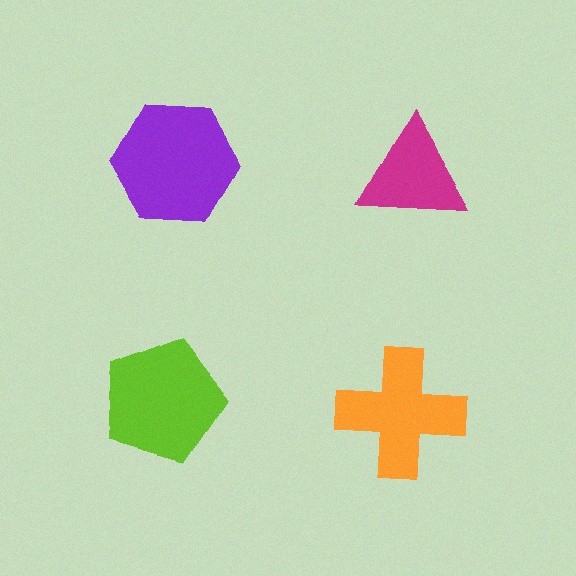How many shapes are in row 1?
2 shapes.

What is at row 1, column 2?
A magenta triangle.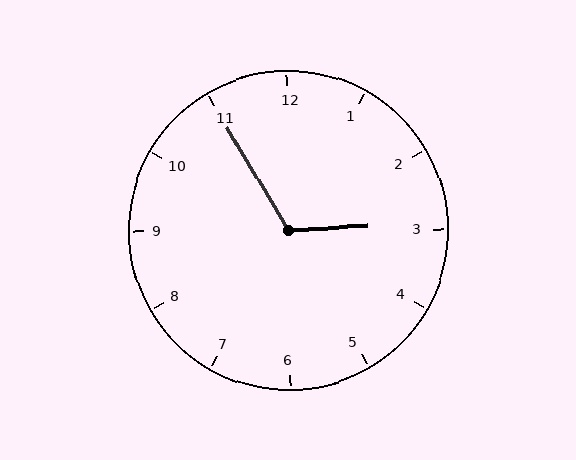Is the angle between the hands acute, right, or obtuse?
It is obtuse.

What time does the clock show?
2:55.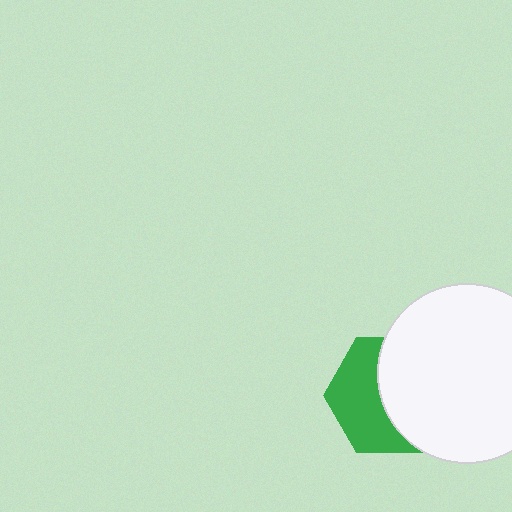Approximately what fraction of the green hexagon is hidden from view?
Roughly 52% of the green hexagon is hidden behind the white circle.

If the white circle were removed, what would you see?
You would see the complete green hexagon.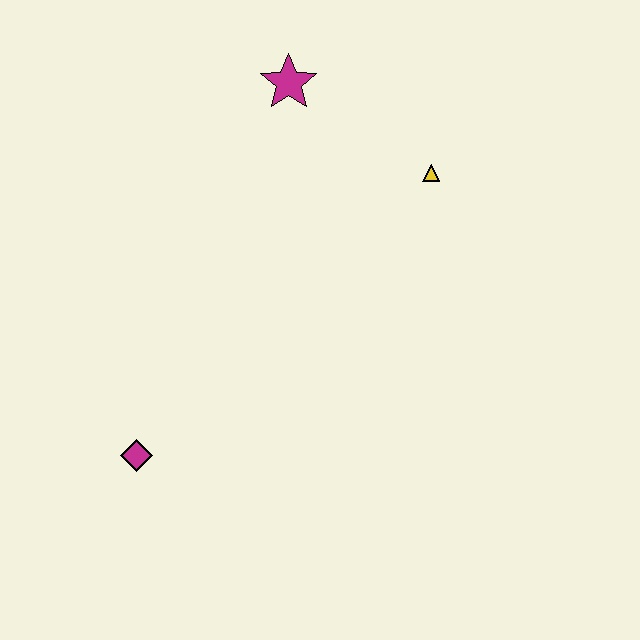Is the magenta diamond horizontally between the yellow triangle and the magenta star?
No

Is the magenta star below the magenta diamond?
No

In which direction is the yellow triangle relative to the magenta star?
The yellow triangle is to the right of the magenta star.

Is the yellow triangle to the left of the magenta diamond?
No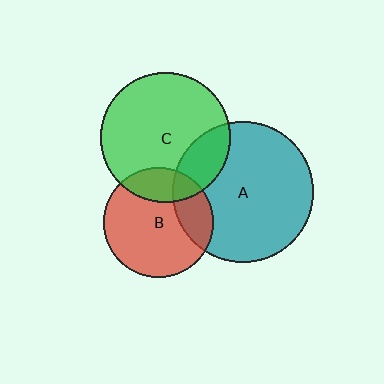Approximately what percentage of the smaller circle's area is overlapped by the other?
Approximately 20%.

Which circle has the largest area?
Circle A (teal).